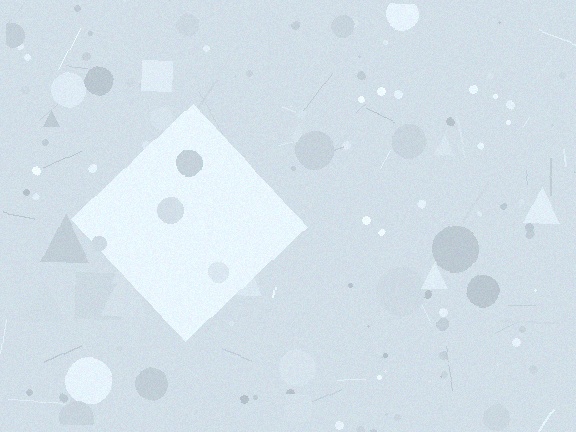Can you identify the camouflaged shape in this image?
The camouflaged shape is a diamond.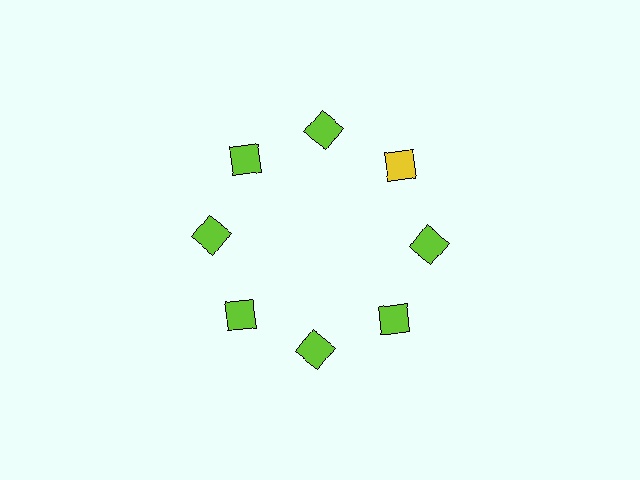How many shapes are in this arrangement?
There are 8 shapes arranged in a ring pattern.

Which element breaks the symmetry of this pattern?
The yellow square at roughly the 2 o'clock position breaks the symmetry. All other shapes are lime squares.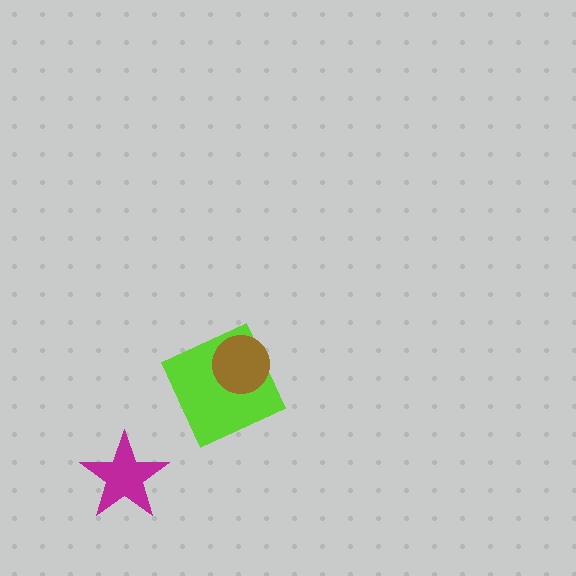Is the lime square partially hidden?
Yes, it is partially covered by another shape.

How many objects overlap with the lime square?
1 object overlaps with the lime square.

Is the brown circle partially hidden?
No, no other shape covers it.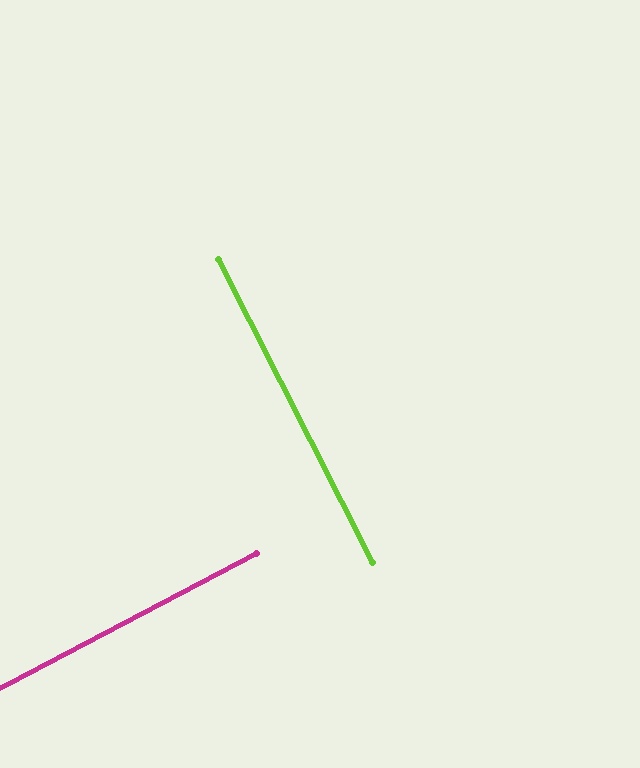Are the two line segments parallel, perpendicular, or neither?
Perpendicular — they meet at approximately 89°.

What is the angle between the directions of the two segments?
Approximately 89 degrees.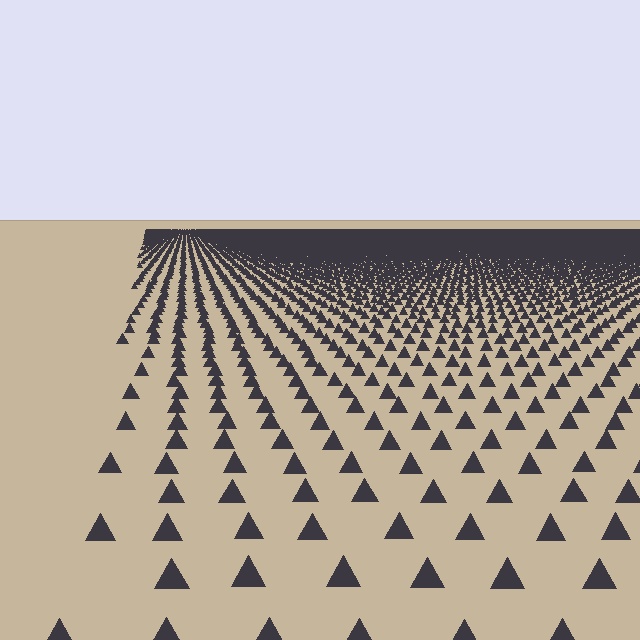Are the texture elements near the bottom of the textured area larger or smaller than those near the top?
Larger. Near the bottom, elements are closer to the viewer and appear at a bigger on-screen size.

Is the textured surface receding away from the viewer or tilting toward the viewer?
The surface is receding away from the viewer. Texture elements get smaller and denser toward the top.